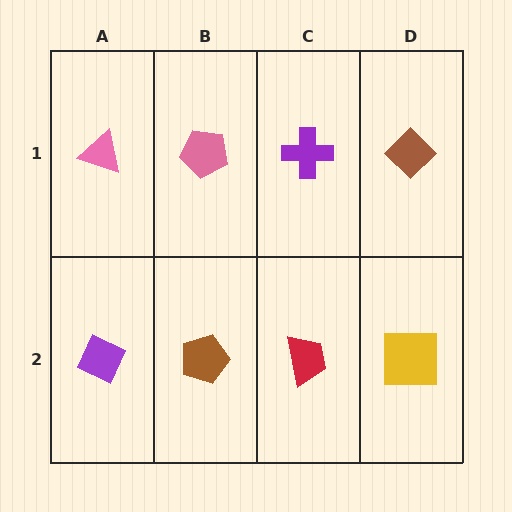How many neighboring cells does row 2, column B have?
3.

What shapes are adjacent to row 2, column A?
A pink triangle (row 1, column A), a brown pentagon (row 2, column B).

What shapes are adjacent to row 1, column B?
A brown pentagon (row 2, column B), a pink triangle (row 1, column A), a purple cross (row 1, column C).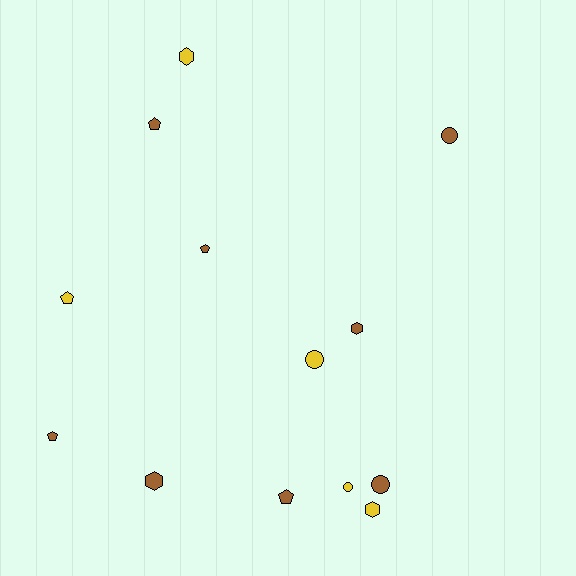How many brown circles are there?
There are 2 brown circles.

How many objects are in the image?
There are 13 objects.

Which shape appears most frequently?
Pentagon, with 5 objects.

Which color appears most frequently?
Brown, with 8 objects.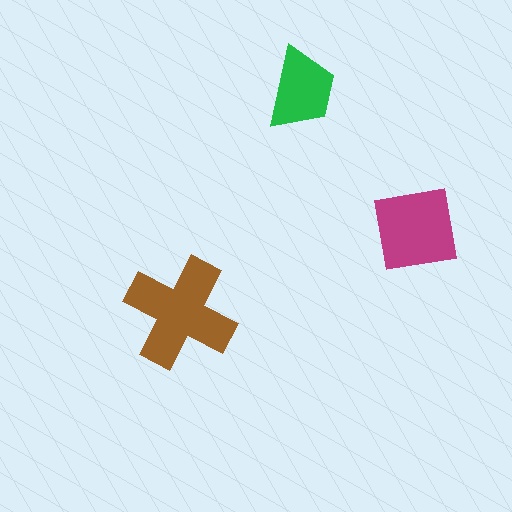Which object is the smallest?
The green trapezoid.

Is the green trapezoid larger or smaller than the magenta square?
Smaller.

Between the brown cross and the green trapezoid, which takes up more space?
The brown cross.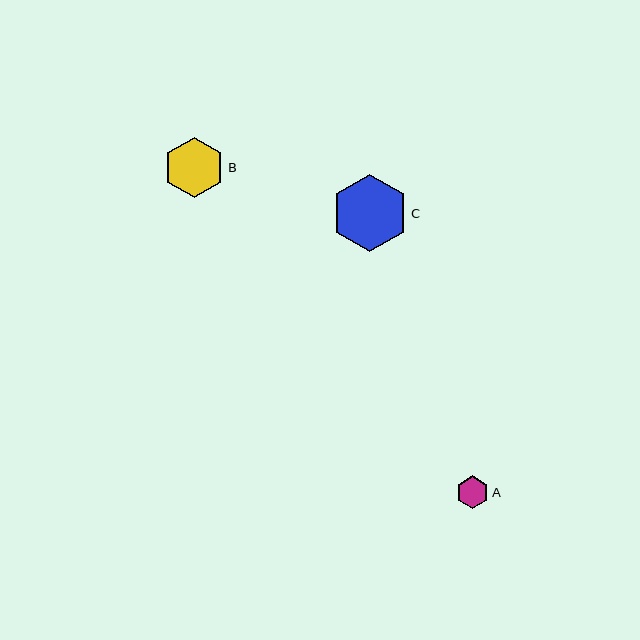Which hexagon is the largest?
Hexagon C is the largest with a size of approximately 77 pixels.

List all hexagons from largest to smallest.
From largest to smallest: C, B, A.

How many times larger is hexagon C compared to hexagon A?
Hexagon C is approximately 2.4 times the size of hexagon A.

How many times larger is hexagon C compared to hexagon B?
Hexagon C is approximately 1.3 times the size of hexagon B.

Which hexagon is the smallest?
Hexagon A is the smallest with a size of approximately 33 pixels.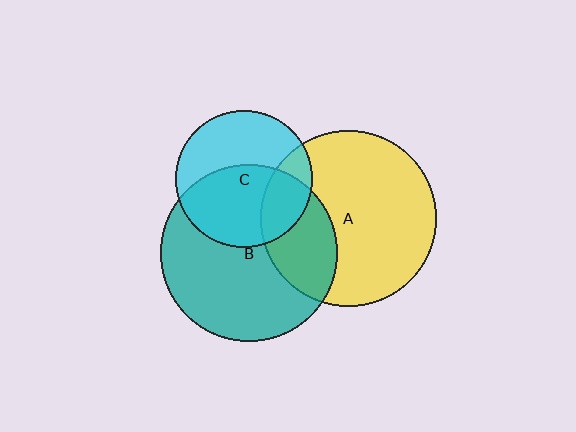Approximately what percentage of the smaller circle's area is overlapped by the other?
Approximately 30%.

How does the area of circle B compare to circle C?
Approximately 1.7 times.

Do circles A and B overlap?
Yes.